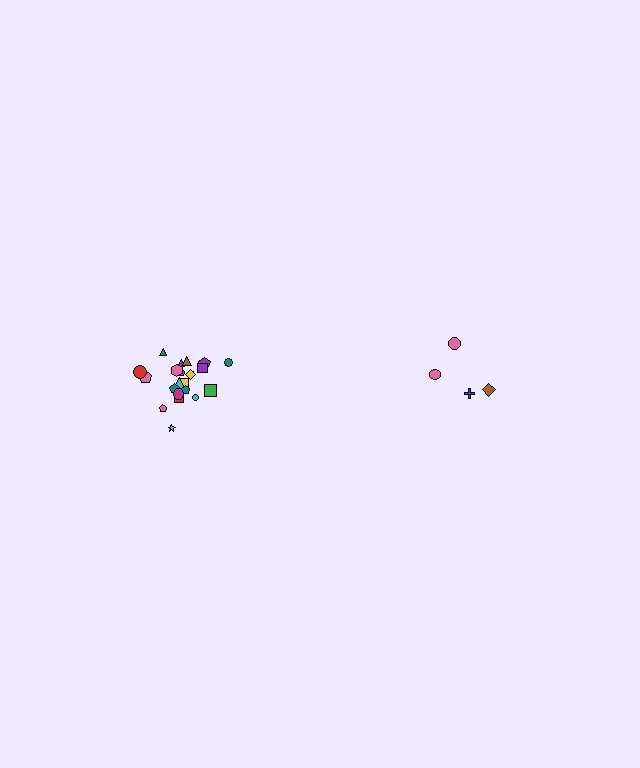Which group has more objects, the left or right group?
The left group.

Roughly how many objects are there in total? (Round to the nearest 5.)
Roughly 25 objects in total.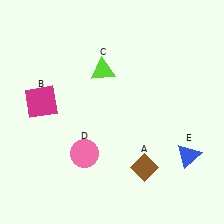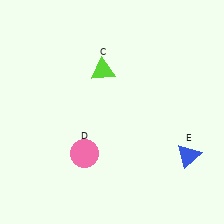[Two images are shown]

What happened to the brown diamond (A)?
The brown diamond (A) was removed in Image 2. It was in the bottom-right area of Image 1.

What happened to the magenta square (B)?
The magenta square (B) was removed in Image 2. It was in the top-left area of Image 1.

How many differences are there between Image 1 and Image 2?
There are 2 differences between the two images.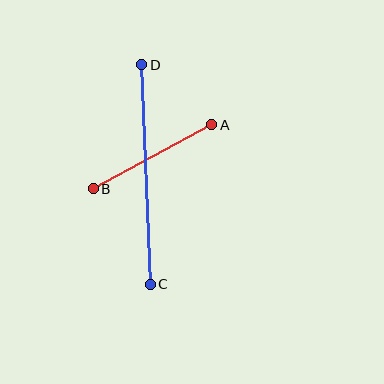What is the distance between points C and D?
The distance is approximately 220 pixels.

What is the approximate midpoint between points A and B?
The midpoint is at approximately (152, 157) pixels.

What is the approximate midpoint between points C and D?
The midpoint is at approximately (146, 175) pixels.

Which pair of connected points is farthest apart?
Points C and D are farthest apart.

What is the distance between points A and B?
The distance is approximately 134 pixels.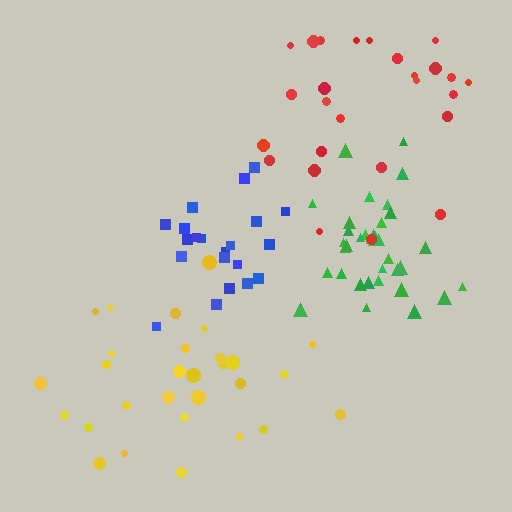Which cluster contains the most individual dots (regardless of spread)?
Green (35).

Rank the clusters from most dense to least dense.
green, blue, yellow, red.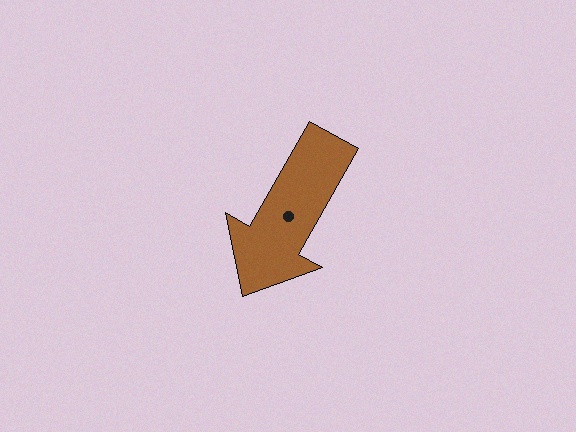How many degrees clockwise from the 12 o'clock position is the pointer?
Approximately 210 degrees.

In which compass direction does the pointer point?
Southwest.